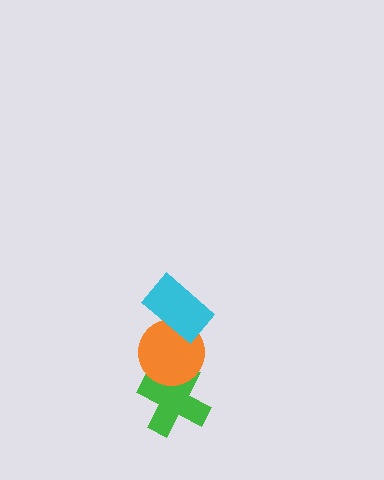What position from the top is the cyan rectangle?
The cyan rectangle is 1st from the top.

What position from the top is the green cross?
The green cross is 3rd from the top.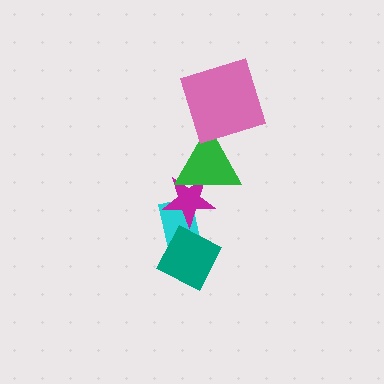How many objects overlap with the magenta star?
2 objects overlap with the magenta star.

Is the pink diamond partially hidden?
No, no other shape covers it.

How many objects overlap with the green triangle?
2 objects overlap with the green triangle.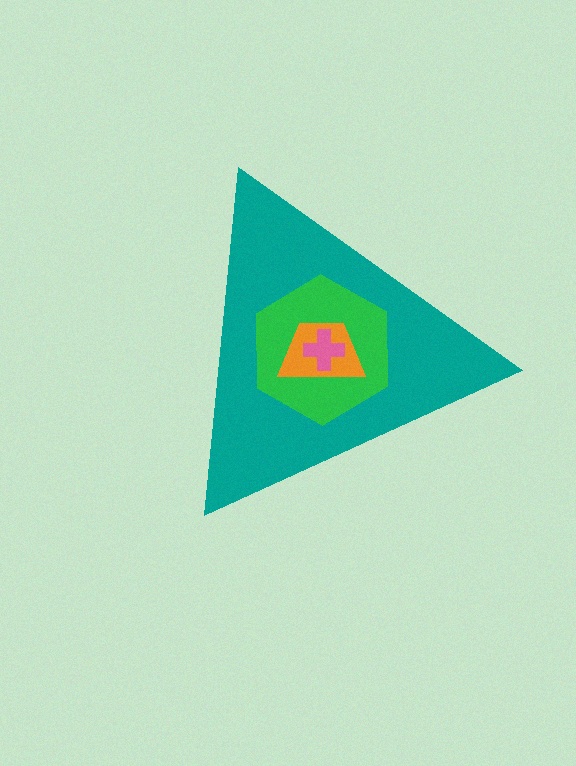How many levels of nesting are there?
4.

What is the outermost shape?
The teal triangle.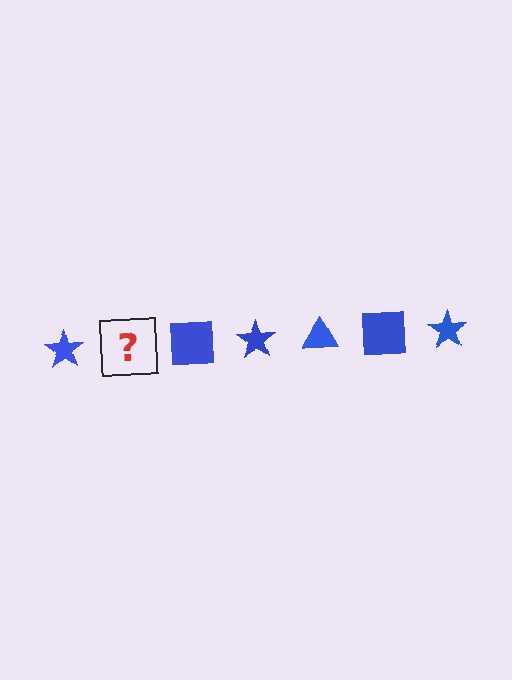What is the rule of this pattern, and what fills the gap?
The rule is that the pattern cycles through star, triangle, square shapes in blue. The gap should be filled with a blue triangle.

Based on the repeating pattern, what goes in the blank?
The blank should be a blue triangle.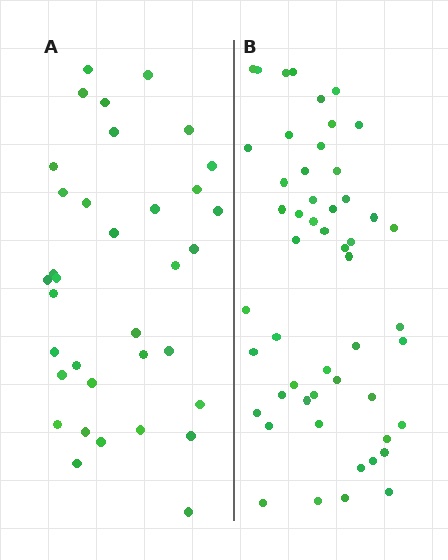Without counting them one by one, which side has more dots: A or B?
Region B (the right region) has more dots.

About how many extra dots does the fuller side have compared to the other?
Region B has approximately 15 more dots than region A.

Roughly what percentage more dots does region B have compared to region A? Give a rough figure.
About 50% more.